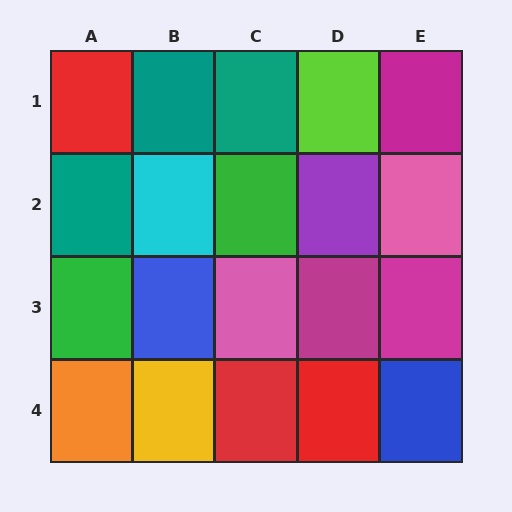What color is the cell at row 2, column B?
Cyan.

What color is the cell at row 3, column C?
Pink.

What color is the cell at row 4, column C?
Red.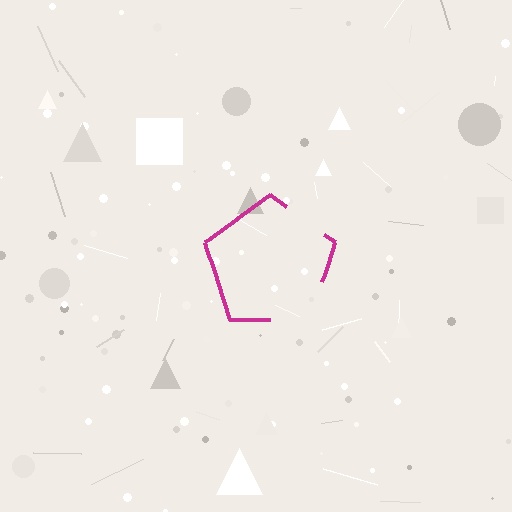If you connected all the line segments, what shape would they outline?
They would outline a pentagon.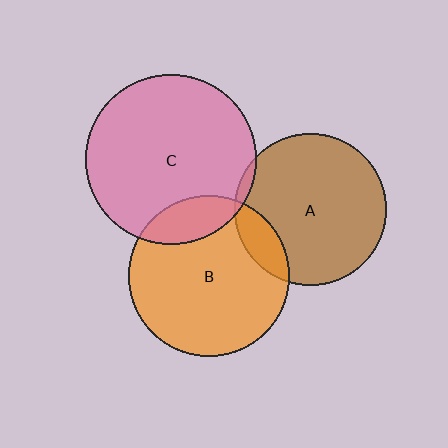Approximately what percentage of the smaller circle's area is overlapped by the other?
Approximately 5%.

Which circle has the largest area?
Circle C (pink).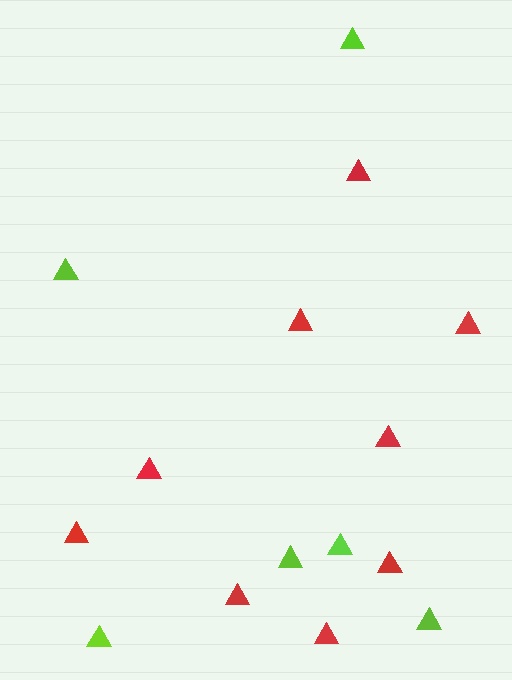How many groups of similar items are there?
There are 2 groups: one group of red triangles (9) and one group of lime triangles (6).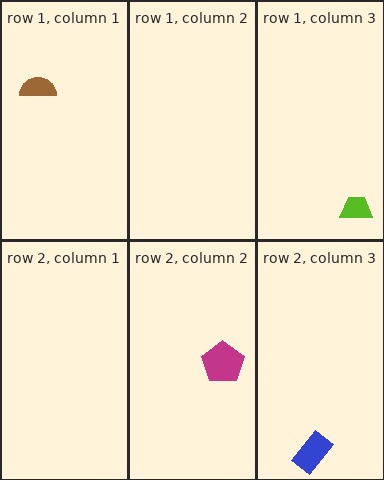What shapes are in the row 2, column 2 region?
The magenta pentagon.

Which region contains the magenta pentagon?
The row 2, column 2 region.